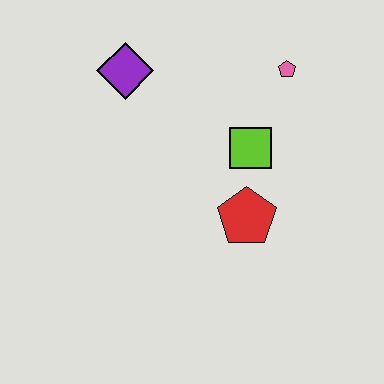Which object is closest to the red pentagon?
The lime square is closest to the red pentagon.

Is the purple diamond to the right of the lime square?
No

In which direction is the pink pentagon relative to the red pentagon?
The pink pentagon is above the red pentagon.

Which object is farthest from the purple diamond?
The red pentagon is farthest from the purple diamond.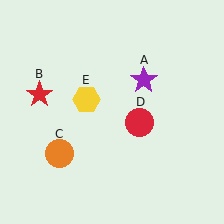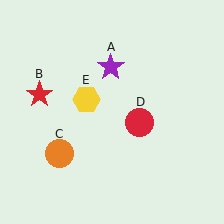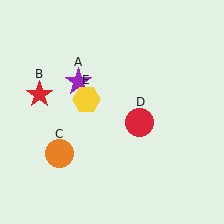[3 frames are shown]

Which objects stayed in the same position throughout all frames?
Red star (object B) and orange circle (object C) and red circle (object D) and yellow hexagon (object E) remained stationary.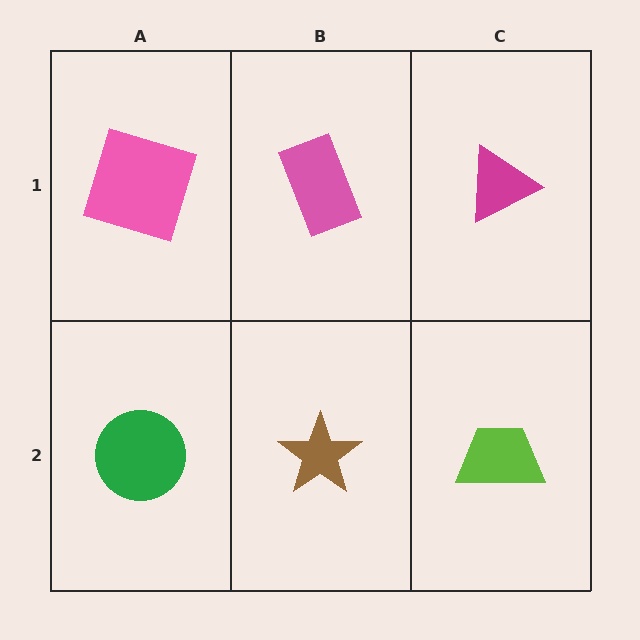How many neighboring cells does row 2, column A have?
2.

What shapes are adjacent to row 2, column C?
A magenta triangle (row 1, column C), a brown star (row 2, column B).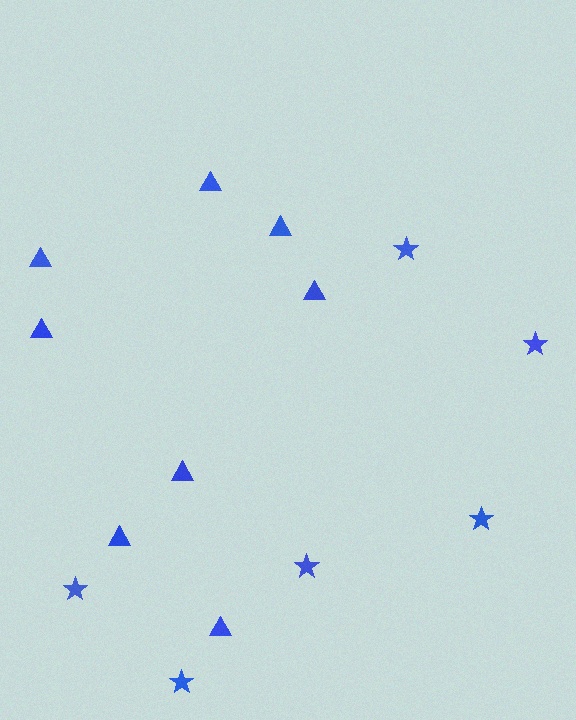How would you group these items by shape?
There are 2 groups: one group of triangles (8) and one group of stars (6).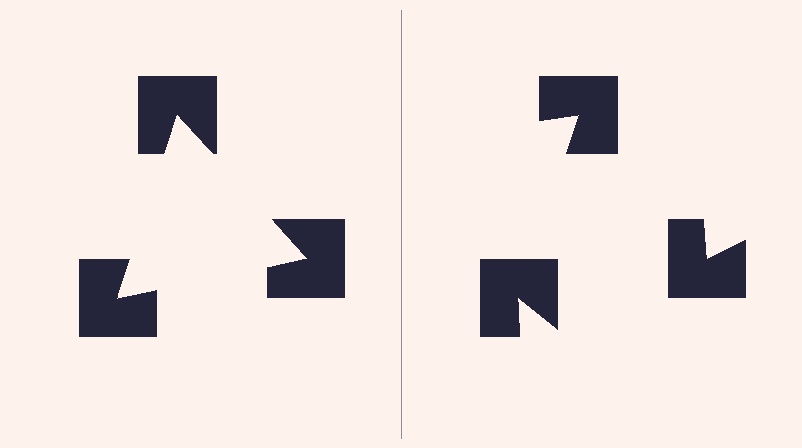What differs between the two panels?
The notched squares are positioned identically on both sides; only the wedge orientations differ. On the left they align to a triangle; on the right they are misaligned.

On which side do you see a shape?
An illusory triangle appears on the left side. On the right side the wedge cuts are rotated, so no coherent shape forms.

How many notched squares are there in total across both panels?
6 — 3 on each side.